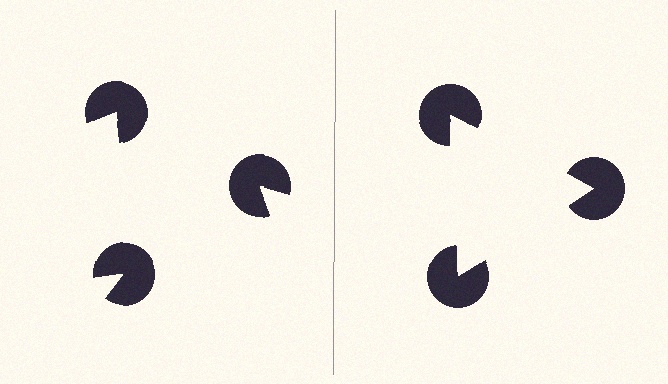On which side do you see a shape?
An illusory triangle appears on the right side. On the left side the wedge cuts are rotated, so no coherent shape forms.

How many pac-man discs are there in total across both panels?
6 — 3 on each side.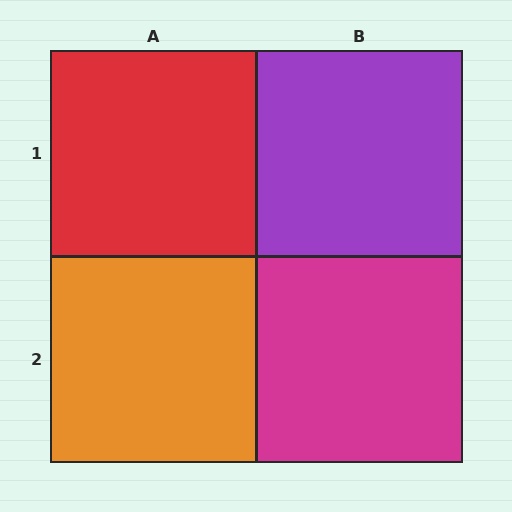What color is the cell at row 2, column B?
Magenta.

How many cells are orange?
1 cell is orange.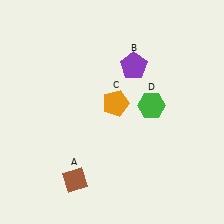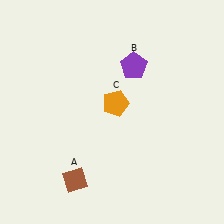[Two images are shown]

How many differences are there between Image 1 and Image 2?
There is 1 difference between the two images.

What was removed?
The green hexagon (D) was removed in Image 2.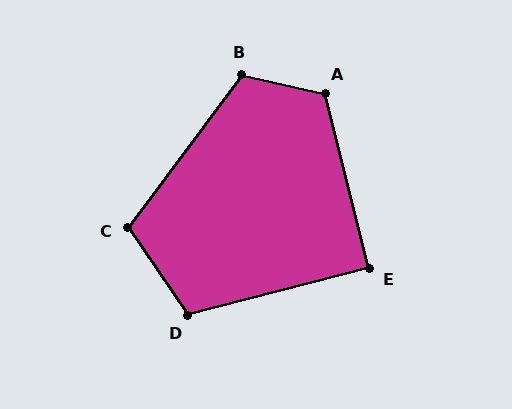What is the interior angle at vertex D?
Approximately 110 degrees (obtuse).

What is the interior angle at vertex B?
Approximately 114 degrees (obtuse).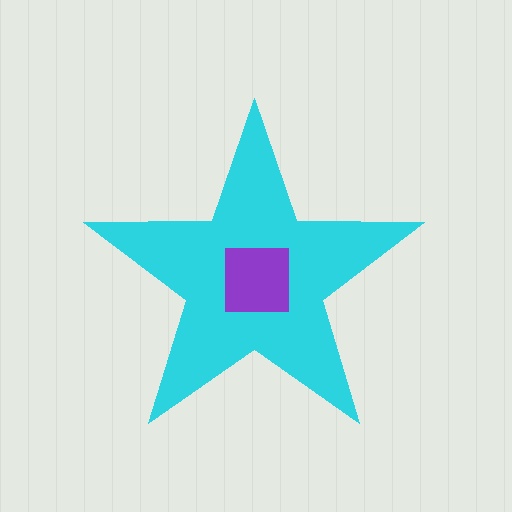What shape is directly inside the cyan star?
The purple square.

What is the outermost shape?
The cyan star.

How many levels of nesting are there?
2.